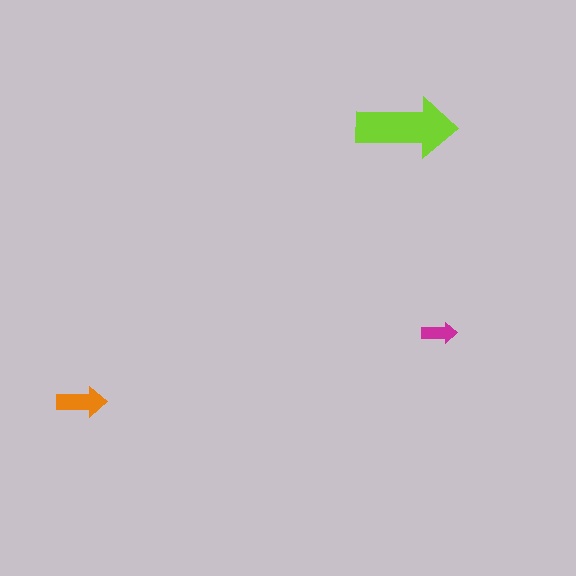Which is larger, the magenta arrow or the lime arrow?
The lime one.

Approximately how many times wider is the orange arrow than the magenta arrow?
About 1.5 times wider.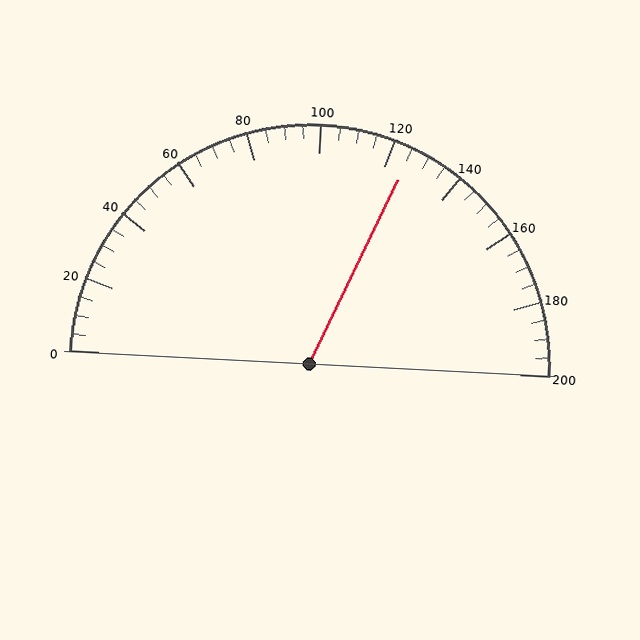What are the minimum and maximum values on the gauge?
The gauge ranges from 0 to 200.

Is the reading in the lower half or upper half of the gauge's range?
The reading is in the upper half of the range (0 to 200).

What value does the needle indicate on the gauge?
The needle indicates approximately 125.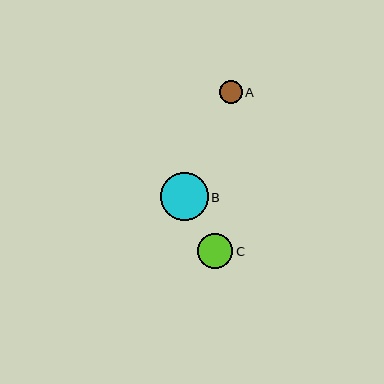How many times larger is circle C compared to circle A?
Circle C is approximately 1.6 times the size of circle A.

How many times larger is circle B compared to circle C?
Circle B is approximately 1.4 times the size of circle C.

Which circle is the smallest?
Circle A is the smallest with a size of approximately 22 pixels.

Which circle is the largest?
Circle B is the largest with a size of approximately 48 pixels.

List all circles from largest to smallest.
From largest to smallest: B, C, A.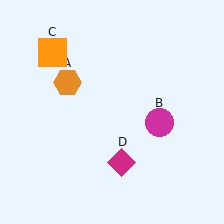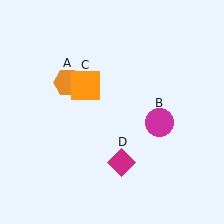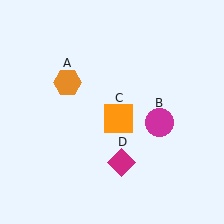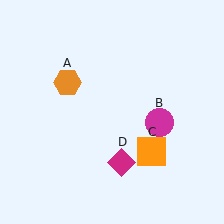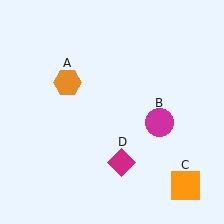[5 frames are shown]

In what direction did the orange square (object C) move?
The orange square (object C) moved down and to the right.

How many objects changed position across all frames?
1 object changed position: orange square (object C).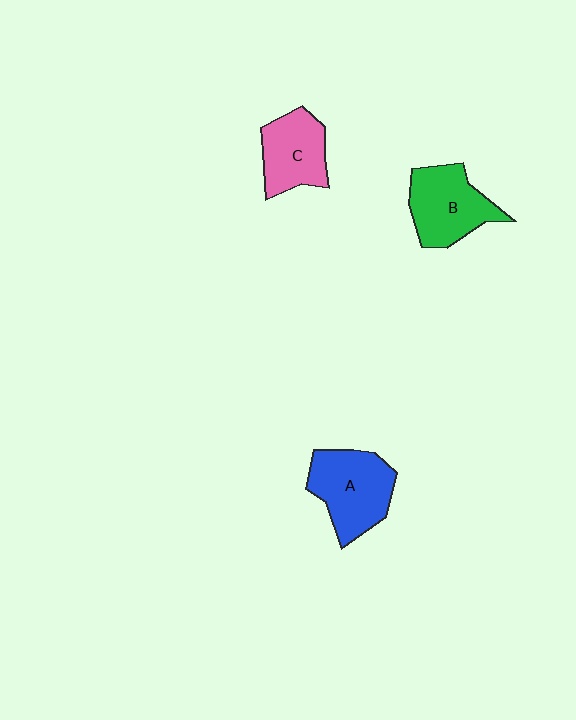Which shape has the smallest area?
Shape C (pink).